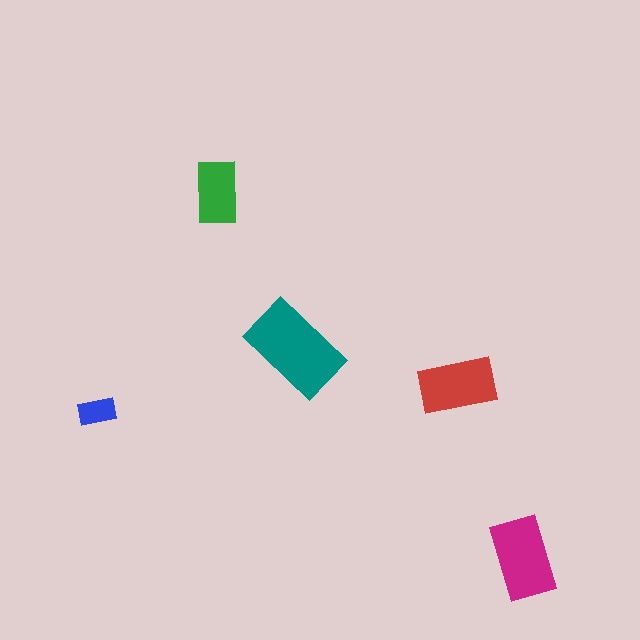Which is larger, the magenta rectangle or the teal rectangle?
The teal one.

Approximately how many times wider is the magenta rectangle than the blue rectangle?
About 2 times wider.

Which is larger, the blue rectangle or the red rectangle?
The red one.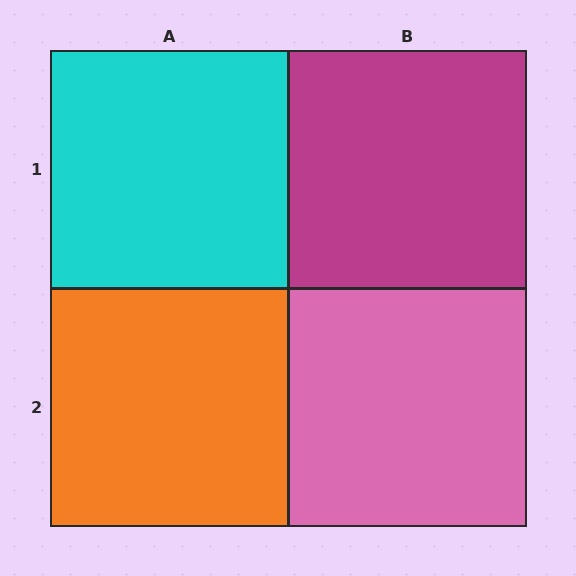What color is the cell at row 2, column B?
Pink.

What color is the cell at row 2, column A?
Orange.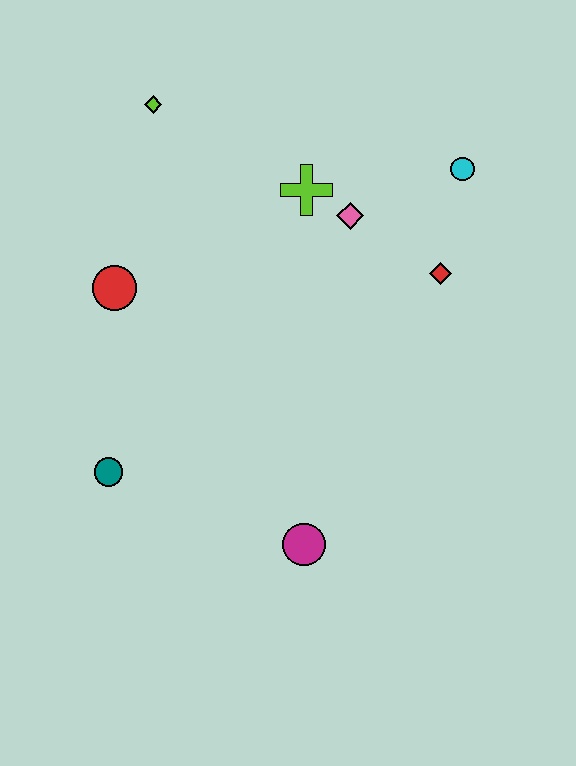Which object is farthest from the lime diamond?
The magenta circle is farthest from the lime diamond.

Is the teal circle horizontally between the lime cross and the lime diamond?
No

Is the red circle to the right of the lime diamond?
No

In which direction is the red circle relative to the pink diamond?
The red circle is to the left of the pink diamond.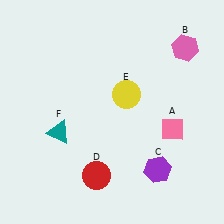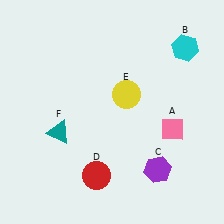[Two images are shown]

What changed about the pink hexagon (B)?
In Image 1, B is pink. In Image 2, it changed to cyan.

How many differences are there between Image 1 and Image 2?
There is 1 difference between the two images.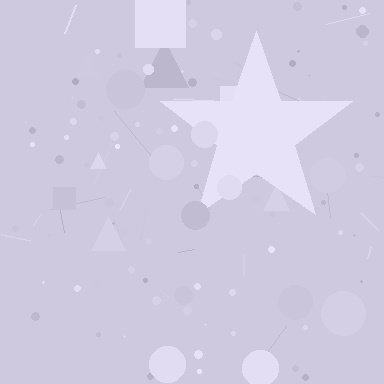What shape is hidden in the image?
A star is hidden in the image.